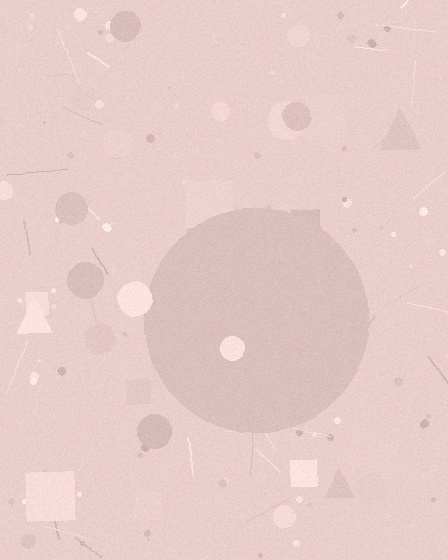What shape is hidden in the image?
A circle is hidden in the image.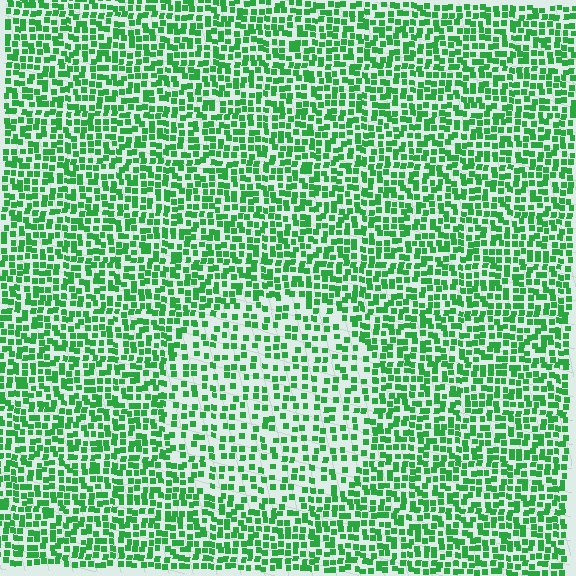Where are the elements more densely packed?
The elements are more densely packed outside the circle boundary.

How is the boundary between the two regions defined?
The boundary is defined by a change in element density (approximately 1.7x ratio). All elements are the same color, size, and shape.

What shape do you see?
I see a circle.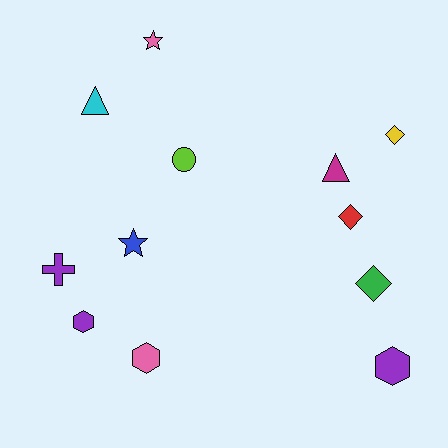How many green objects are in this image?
There is 1 green object.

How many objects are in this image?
There are 12 objects.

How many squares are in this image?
There are no squares.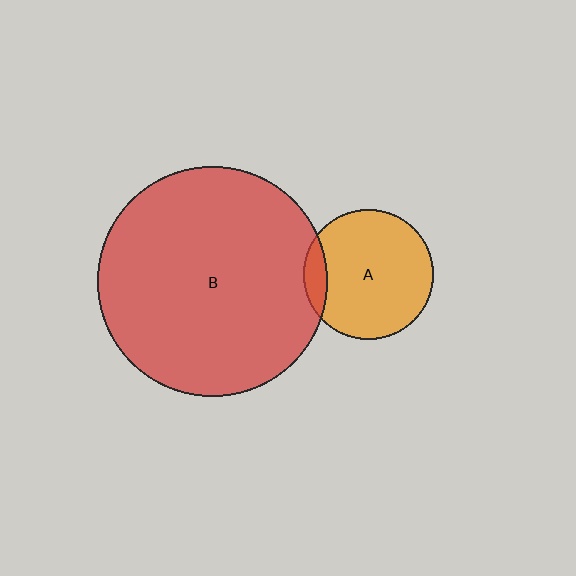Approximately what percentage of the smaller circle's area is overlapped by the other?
Approximately 10%.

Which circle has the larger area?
Circle B (red).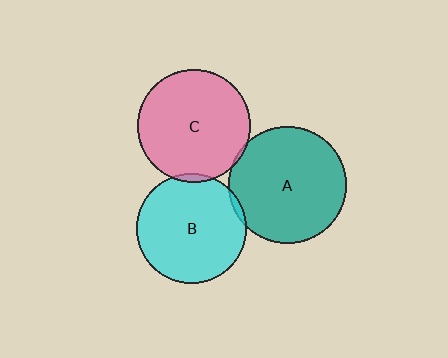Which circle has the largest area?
Circle A (teal).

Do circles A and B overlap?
Yes.